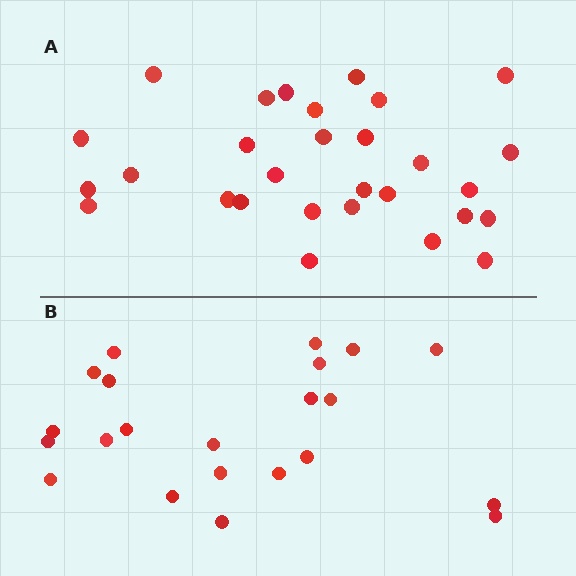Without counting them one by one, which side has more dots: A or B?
Region A (the top region) has more dots.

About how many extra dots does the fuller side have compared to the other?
Region A has roughly 8 or so more dots than region B.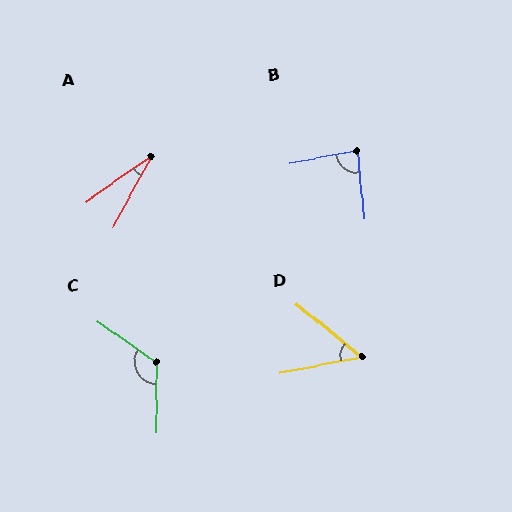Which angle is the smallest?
A, at approximately 26 degrees.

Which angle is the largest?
C, at approximately 124 degrees.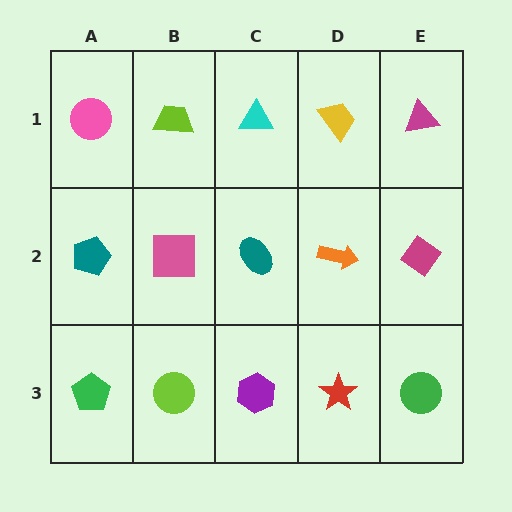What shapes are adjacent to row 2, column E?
A magenta triangle (row 1, column E), a green circle (row 3, column E), an orange arrow (row 2, column D).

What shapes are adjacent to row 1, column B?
A pink square (row 2, column B), a pink circle (row 1, column A), a cyan triangle (row 1, column C).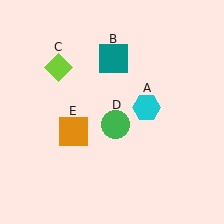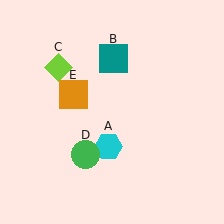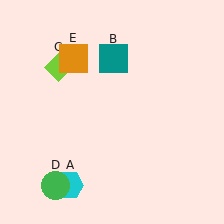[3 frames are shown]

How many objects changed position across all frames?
3 objects changed position: cyan hexagon (object A), green circle (object D), orange square (object E).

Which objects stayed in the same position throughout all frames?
Teal square (object B) and lime diamond (object C) remained stationary.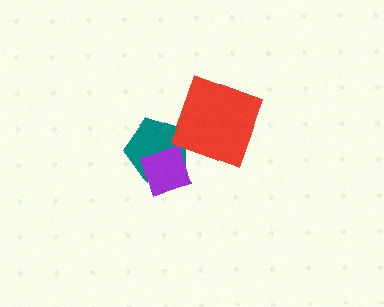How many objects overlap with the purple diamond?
1 object overlaps with the purple diamond.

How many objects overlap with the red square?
0 objects overlap with the red square.